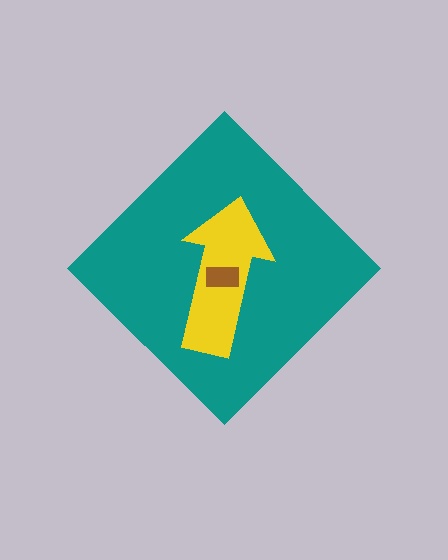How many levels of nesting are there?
3.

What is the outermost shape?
The teal diamond.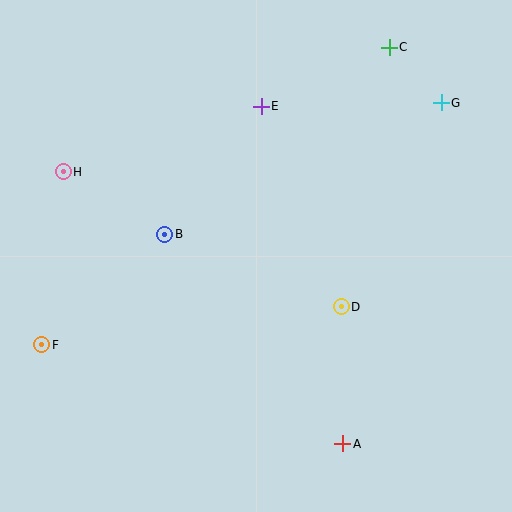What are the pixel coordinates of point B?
Point B is at (165, 234).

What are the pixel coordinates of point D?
Point D is at (341, 307).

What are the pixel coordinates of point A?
Point A is at (343, 444).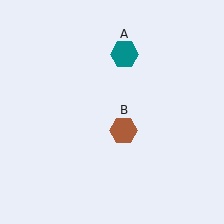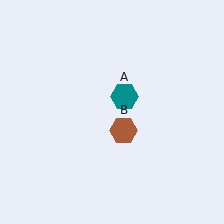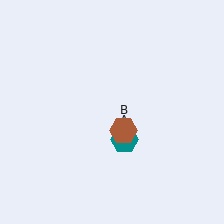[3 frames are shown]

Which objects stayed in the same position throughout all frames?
Brown hexagon (object B) remained stationary.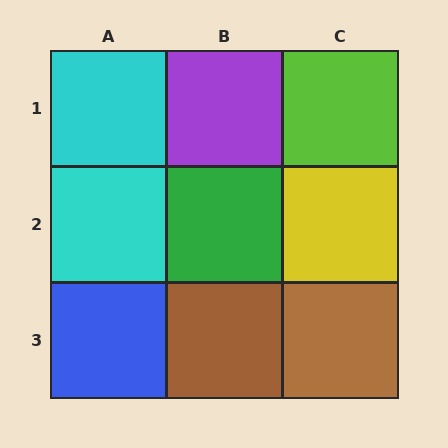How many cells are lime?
1 cell is lime.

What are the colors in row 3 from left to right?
Blue, brown, brown.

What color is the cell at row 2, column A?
Cyan.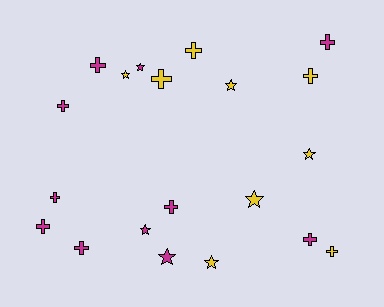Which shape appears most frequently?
Cross, with 12 objects.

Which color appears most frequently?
Magenta, with 11 objects.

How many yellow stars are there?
There are 5 yellow stars.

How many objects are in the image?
There are 20 objects.